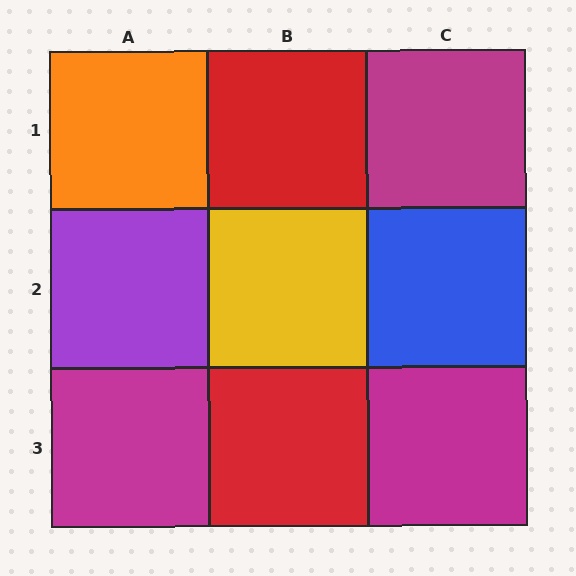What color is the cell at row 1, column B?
Red.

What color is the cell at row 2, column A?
Purple.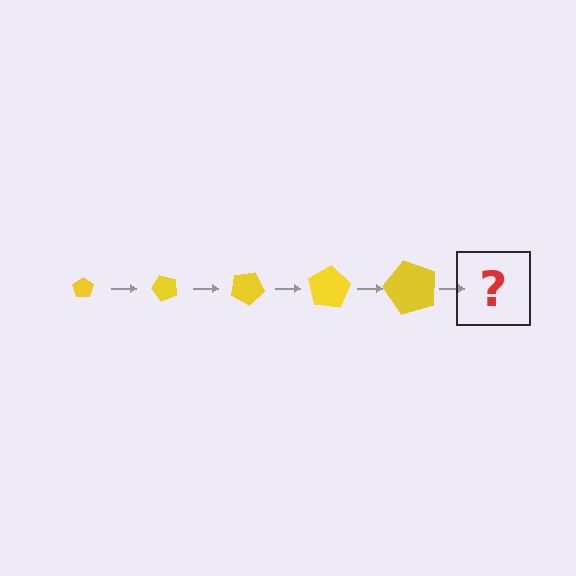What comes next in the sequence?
The next element should be a pentagon, larger than the previous one and rotated 250 degrees from the start.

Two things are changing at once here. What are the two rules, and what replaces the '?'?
The two rules are that the pentagon grows larger each step and it rotates 50 degrees each step. The '?' should be a pentagon, larger than the previous one and rotated 250 degrees from the start.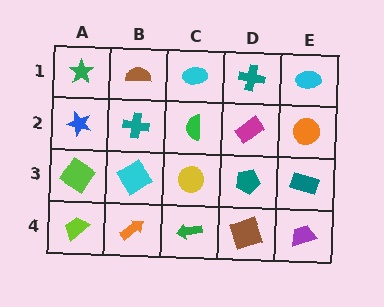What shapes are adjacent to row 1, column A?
A blue star (row 2, column A), a brown semicircle (row 1, column B).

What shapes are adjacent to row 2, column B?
A brown semicircle (row 1, column B), a cyan diamond (row 3, column B), a blue star (row 2, column A), a green semicircle (row 2, column C).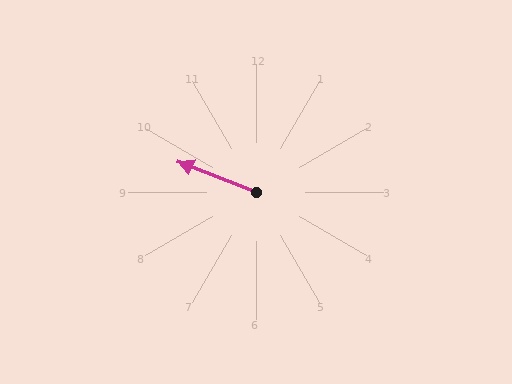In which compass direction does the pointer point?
West.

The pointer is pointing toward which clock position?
Roughly 10 o'clock.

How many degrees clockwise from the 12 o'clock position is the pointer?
Approximately 291 degrees.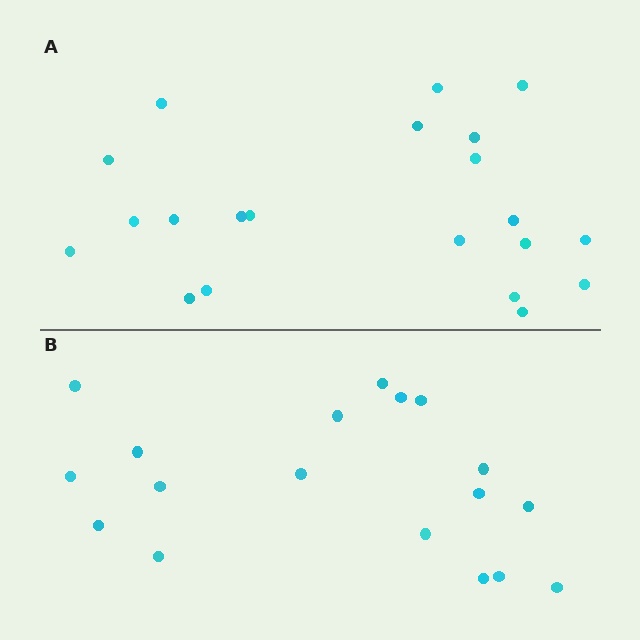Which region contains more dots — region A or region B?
Region A (the top region) has more dots.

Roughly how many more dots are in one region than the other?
Region A has just a few more — roughly 2 or 3 more dots than region B.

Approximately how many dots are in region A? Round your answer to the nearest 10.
About 20 dots. (The exact count is 21, which rounds to 20.)